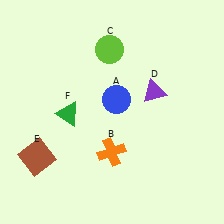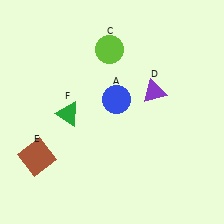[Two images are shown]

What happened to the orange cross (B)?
The orange cross (B) was removed in Image 2. It was in the bottom-left area of Image 1.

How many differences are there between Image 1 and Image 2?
There is 1 difference between the two images.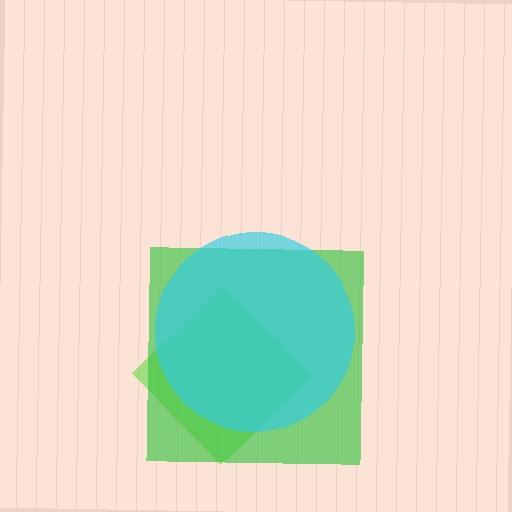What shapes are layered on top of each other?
The layered shapes are: a lime diamond, a green square, a cyan circle.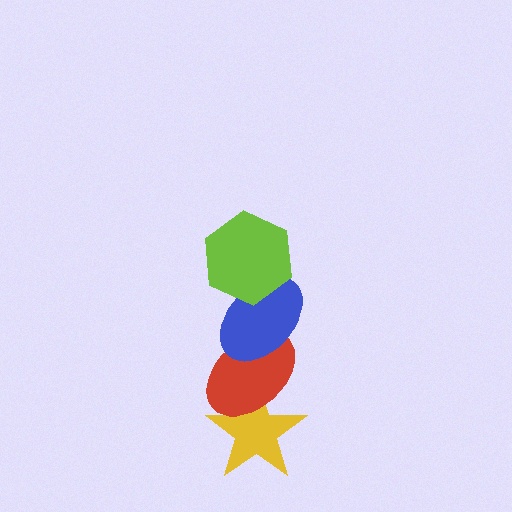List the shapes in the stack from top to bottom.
From top to bottom: the lime hexagon, the blue ellipse, the red ellipse, the yellow star.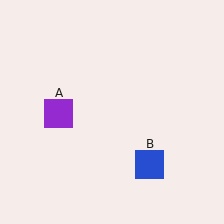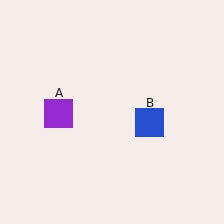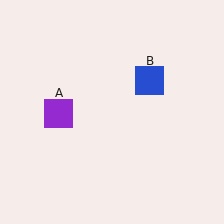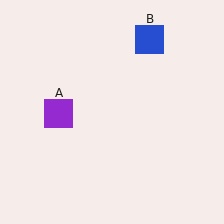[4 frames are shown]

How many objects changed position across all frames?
1 object changed position: blue square (object B).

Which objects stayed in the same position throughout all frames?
Purple square (object A) remained stationary.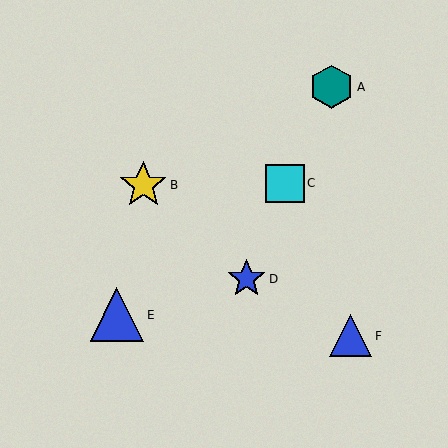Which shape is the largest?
The blue triangle (labeled E) is the largest.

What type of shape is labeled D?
Shape D is a blue star.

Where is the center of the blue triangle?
The center of the blue triangle is at (117, 315).